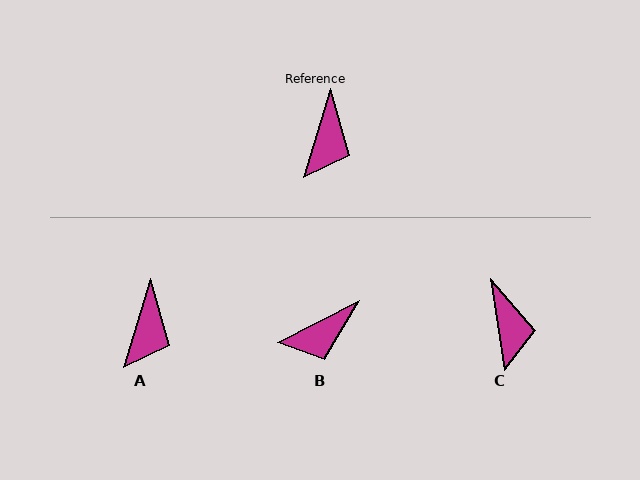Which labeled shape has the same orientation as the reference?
A.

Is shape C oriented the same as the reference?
No, it is off by about 26 degrees.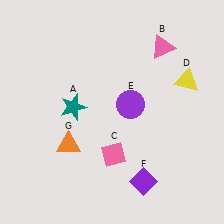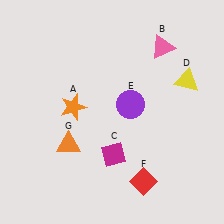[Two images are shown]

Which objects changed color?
A changed from teal to orange. C changed from pink to magenta. F changed from purple to red.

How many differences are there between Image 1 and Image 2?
There are 3 differences between the two images.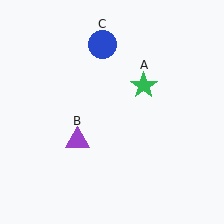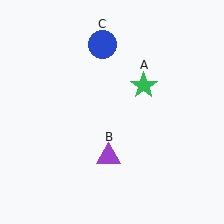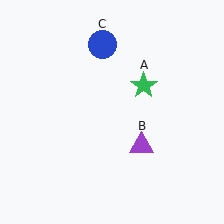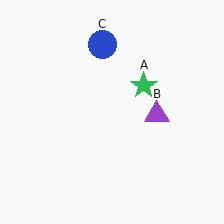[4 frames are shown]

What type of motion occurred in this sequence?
The purple triangle (object B) rotated counterclockwise around the center of the scene.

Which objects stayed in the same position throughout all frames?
Green star (object A) and blue circle (object C) remained stationary.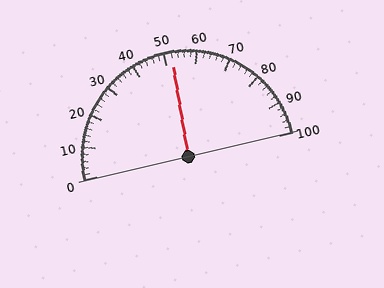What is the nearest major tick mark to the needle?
The nearest major tick mark is 50.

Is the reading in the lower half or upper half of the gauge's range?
The reading is in the upper half of the range (0 to 100).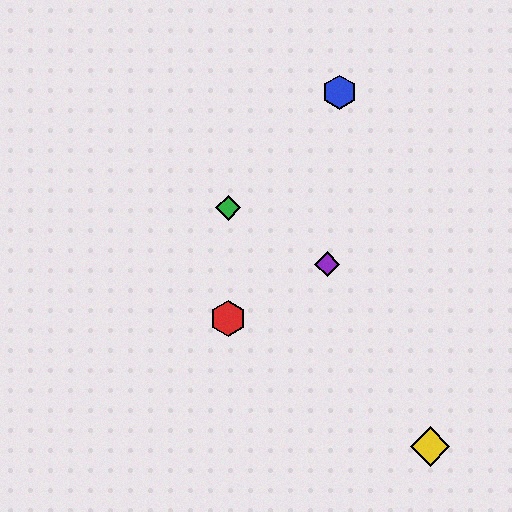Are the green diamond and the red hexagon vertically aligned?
Yes, both are at x≈228.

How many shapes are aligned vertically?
2 shapes (the red hexagon, the green diamond) are aligned vertically.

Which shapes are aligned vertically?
The red hexagon, the green diamond are aligned vertically.